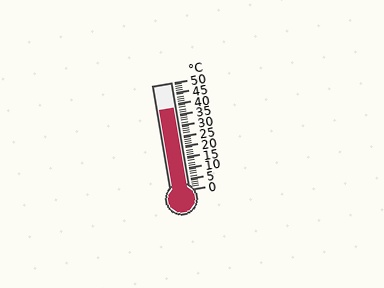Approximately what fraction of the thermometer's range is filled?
The thermometer is filled to approximately 75% of its range.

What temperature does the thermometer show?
The thermometer shows approximately 38°C.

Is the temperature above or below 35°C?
The temperature is above 35°C.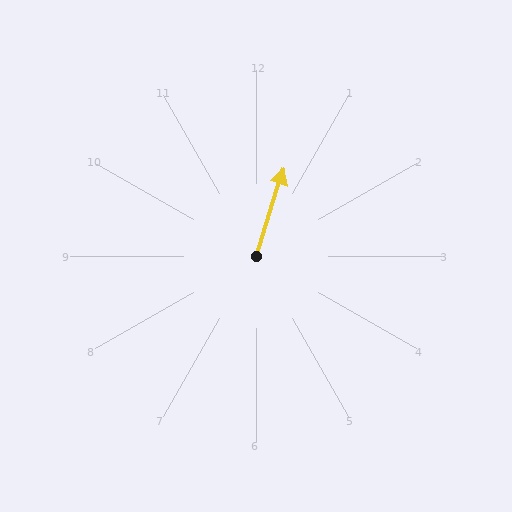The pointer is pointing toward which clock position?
Roughly 1 o'clock.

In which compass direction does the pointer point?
North.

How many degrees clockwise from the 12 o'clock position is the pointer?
Approximately 17 degrees.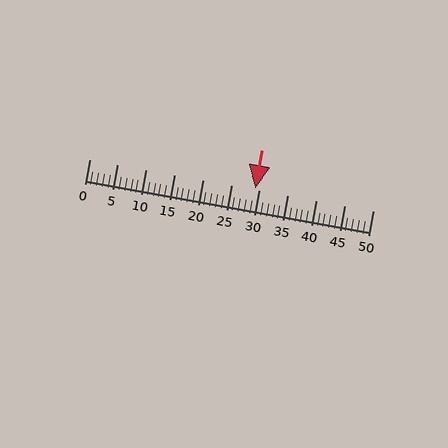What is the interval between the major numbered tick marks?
The major tick marks are spaced 5 units apart.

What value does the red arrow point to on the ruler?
The red arrow points to approximately 29.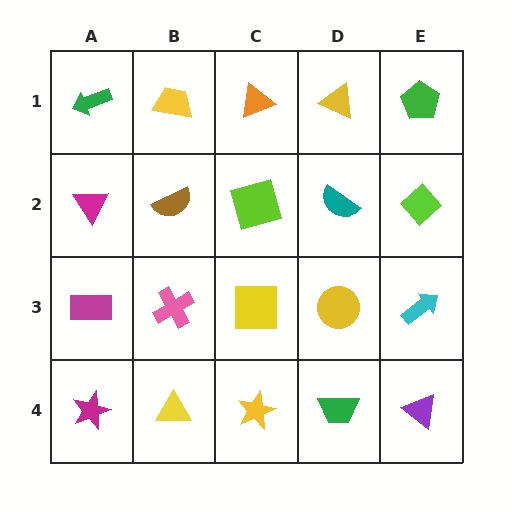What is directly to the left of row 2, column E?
A teal semicircle.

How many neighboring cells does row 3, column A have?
3.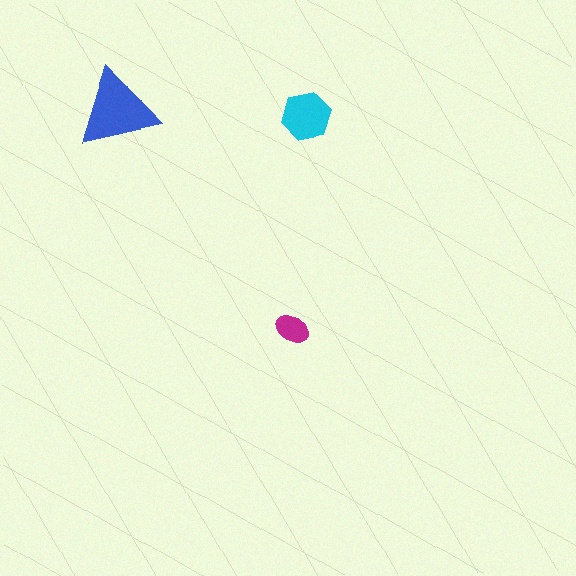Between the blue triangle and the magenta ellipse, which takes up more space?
The blue triangle.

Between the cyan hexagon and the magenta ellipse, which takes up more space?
The cyan hexagon.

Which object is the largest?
The blue triangle.